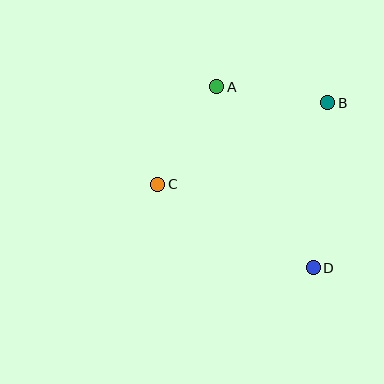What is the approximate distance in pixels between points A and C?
The distance between A and C is approximately 114 pixels.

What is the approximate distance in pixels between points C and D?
The distance between C and D is approximately 177 pixels.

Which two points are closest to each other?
Points A and B are closest to each other.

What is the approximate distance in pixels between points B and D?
The distance between B and D is approximately 165 pixels.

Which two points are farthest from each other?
Points A and D are farthest from each other.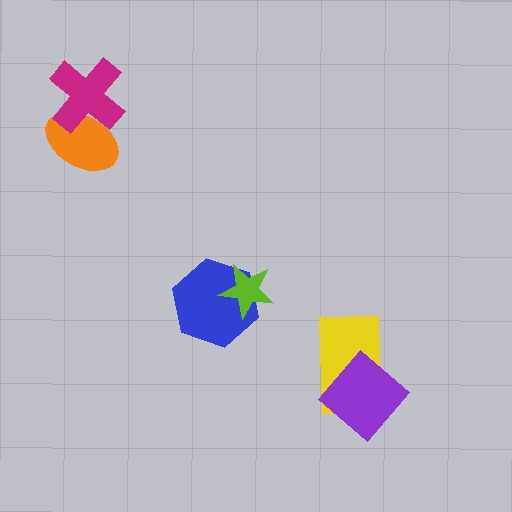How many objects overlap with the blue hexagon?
1 object overlaps with the blue hexagon.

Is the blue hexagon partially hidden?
Yes, it is partially covered by another shape.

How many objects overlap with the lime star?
1 object overlaps with the lime star.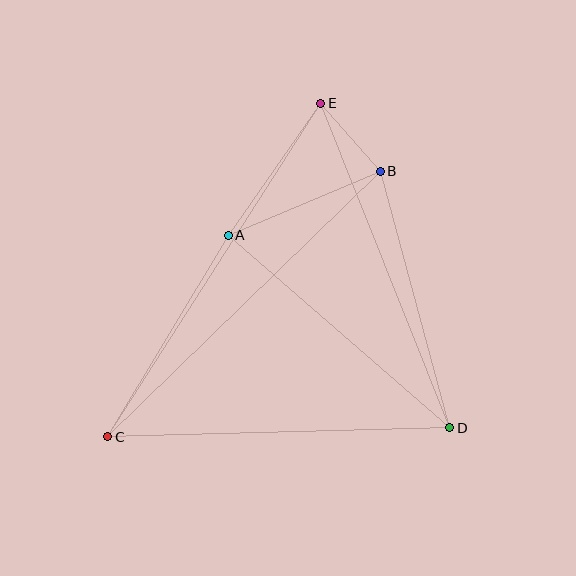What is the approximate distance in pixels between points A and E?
The distance between A and E is approximately 161 pixels.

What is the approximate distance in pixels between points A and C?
The distance between A and C is approximately 235 pixels.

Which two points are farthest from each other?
Points C and E are farthest from each other.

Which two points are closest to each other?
Points B and E are closest to each other.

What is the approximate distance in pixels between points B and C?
The distance between B and C is approximately 380 pixels.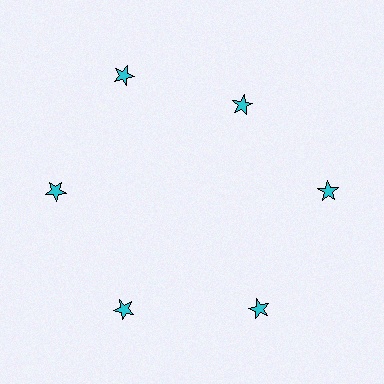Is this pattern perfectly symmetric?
No. The 6 cyan stars are arranged in a ring, but one element near the 1 o'clock position is pulled inward toward the center, breaking the 6-fold rotational symmetry.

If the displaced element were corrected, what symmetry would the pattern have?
It would have 6-fold rotational symmetry — the pattern would map onto itself every 60 degrees.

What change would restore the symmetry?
The symmetry would be restored by moving it outward, back onto the ring so that all 6 stars sit at equal angles and equal distance from the center.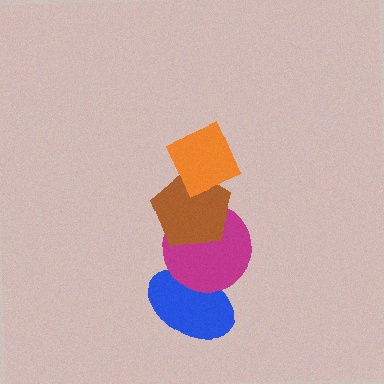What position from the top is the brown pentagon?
The brown pentagon is 2nd from the top.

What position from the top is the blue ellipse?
The blue ellipse is 4th from the top.